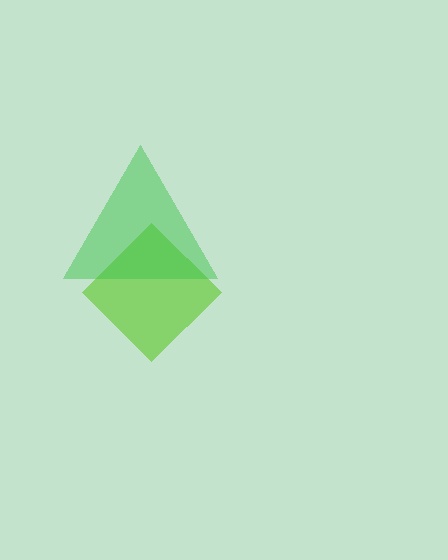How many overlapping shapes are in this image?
There are 2 overlapping shapes in the image.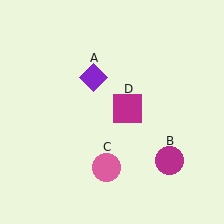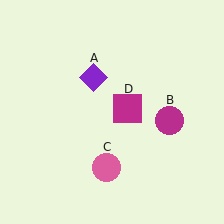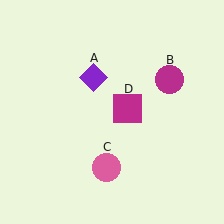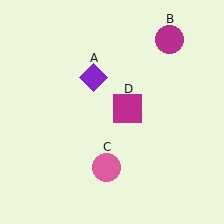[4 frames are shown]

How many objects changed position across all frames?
1 object changed position: magenta circle (object B).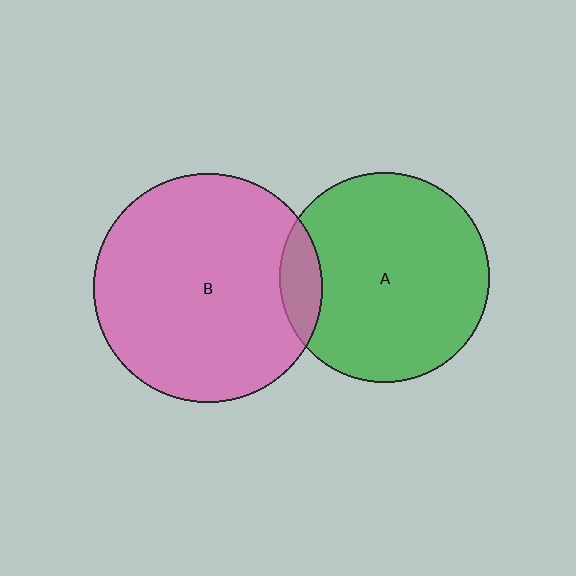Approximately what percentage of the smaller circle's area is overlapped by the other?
Approximately 10%.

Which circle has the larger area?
Circle B (pink).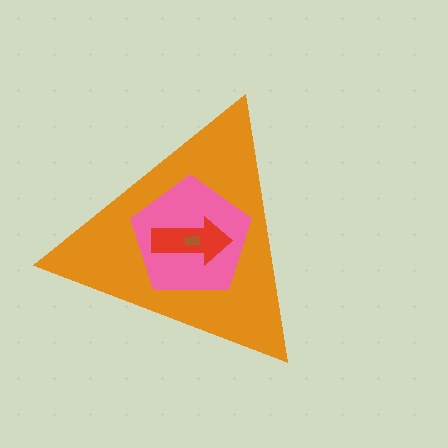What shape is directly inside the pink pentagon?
The red arrow.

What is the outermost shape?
The orange triangle.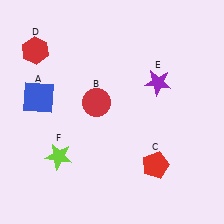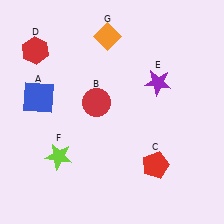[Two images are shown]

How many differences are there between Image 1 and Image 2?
There is 1 difference between the two images.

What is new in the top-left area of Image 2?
An orange diamond (G) was added in the top-left area of Image 2.